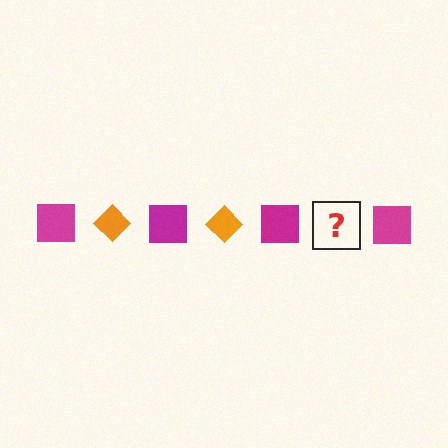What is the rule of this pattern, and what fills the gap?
The rule is that the pattern alternates between magenta square and orange diamond. The gap should be filled with an orange diamond.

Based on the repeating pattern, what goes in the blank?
The blank should be an orange diamond.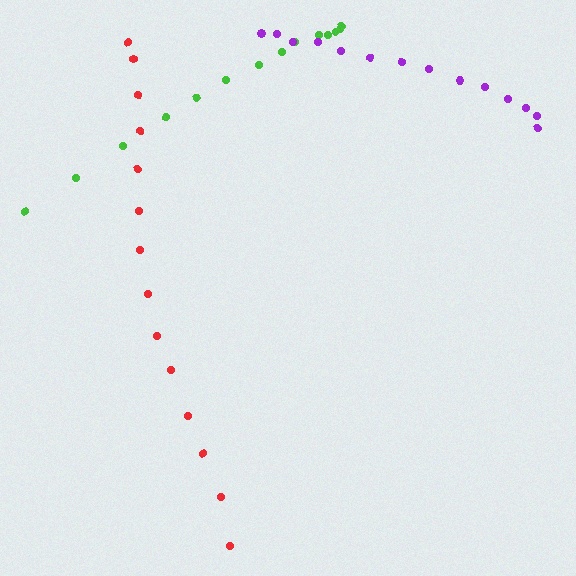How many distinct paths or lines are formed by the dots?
There are 3 distinct paths.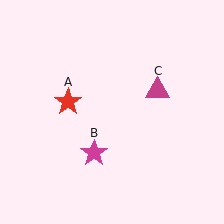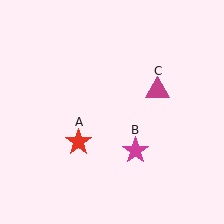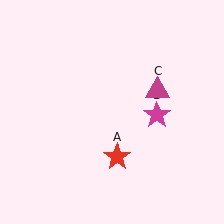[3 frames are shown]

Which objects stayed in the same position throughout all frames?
Magenta triangle (object C) remained stationary.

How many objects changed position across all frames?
2 objects changed position: red star (object A), magenta star (object B).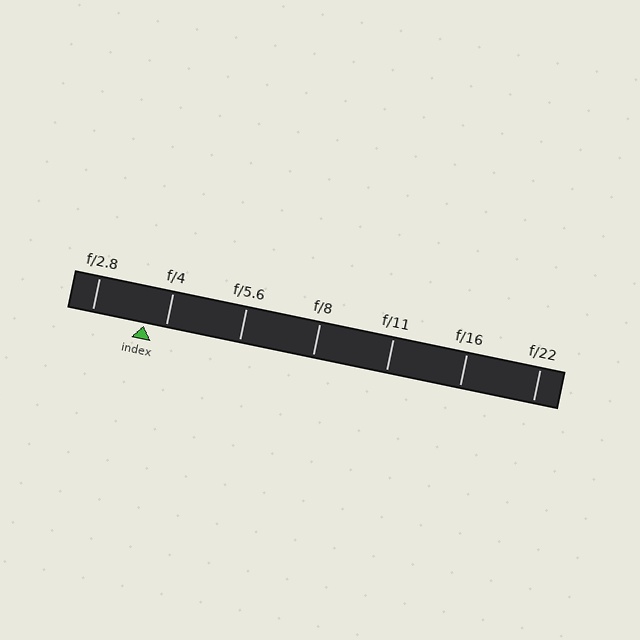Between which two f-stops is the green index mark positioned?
The index mark is between f/2.8 and f/4.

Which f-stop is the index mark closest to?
The index mark is closest to f/4.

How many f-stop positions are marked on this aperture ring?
There are 7 f-stop positions marked.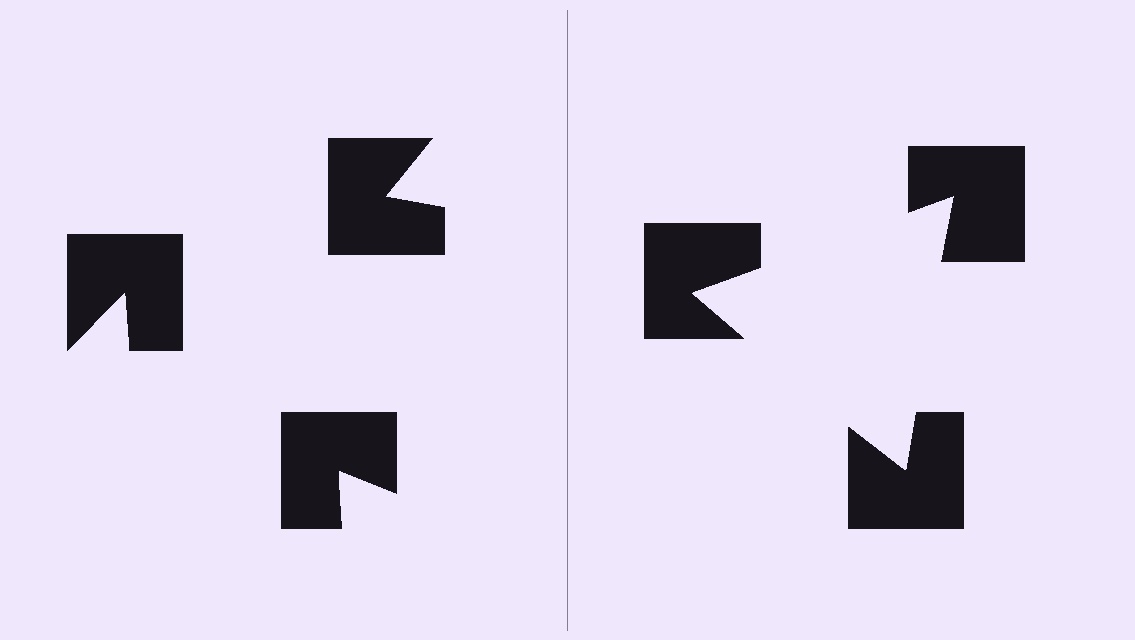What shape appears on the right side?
An illusory triangle.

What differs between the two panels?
The notched squares are positioned identically on both sides; only the wedge orientations differ. On the right they align to a triangle; on the left they are misaligned.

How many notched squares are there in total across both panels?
6 — 3 on each side.